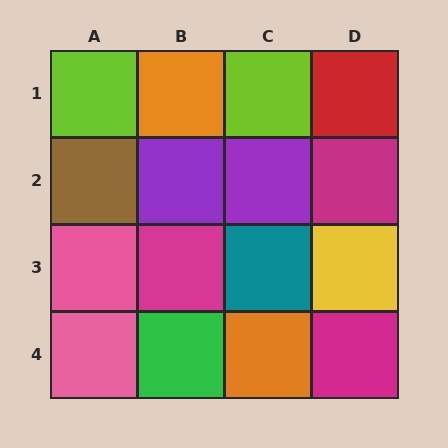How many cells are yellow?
1 cell is yellow.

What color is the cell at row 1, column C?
Lime.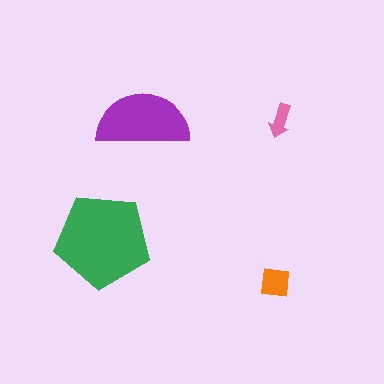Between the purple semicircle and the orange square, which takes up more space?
The purple semicircle.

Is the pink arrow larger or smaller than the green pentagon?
Smaller.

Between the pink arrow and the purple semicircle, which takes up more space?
The purple semicircle.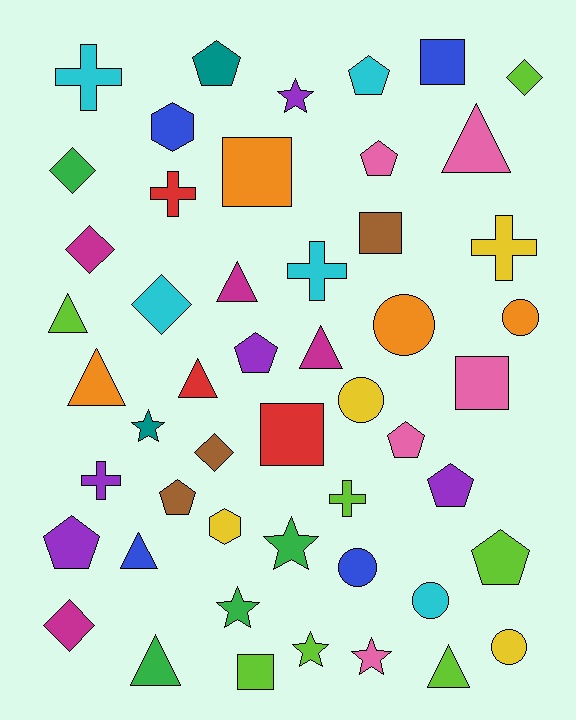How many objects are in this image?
There are 50 objects.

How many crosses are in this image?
There are 6 crosses.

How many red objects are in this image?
There are 3 red objects.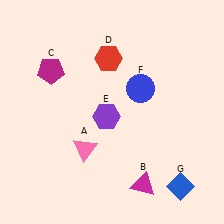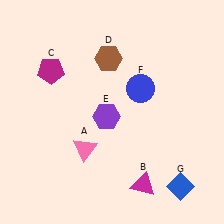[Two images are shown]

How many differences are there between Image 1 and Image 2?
There is 1 difference between the two images.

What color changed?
The hexagon (D) changed from red in Image 1 to brown in Image 2.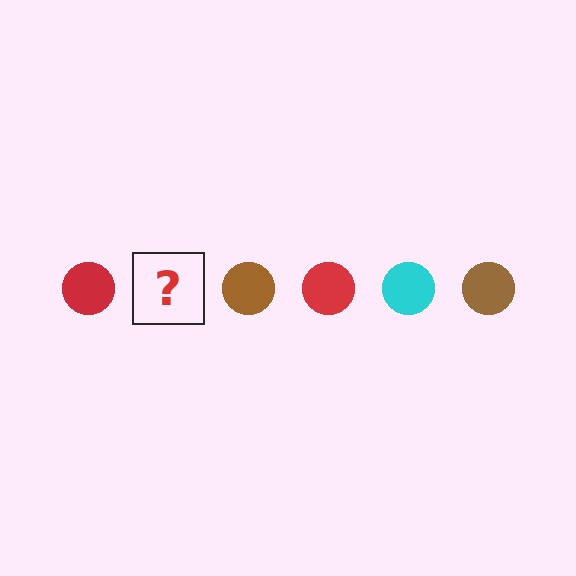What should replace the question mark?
The question mark should be replaced with a cyan circle.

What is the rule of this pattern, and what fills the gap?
The rule is that the pattern cycles through red, cyan, brown circles. The gap should be filled with a cyan circle.